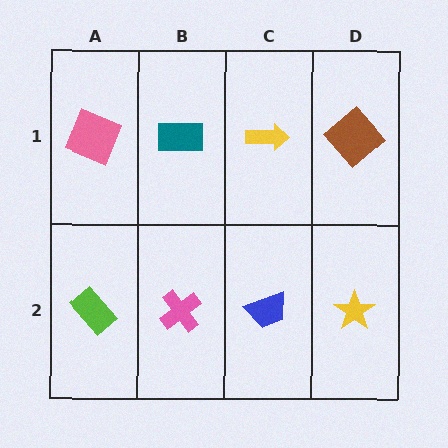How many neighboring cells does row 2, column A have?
2.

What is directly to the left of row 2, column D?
A blue trapezoid.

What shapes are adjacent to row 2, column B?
A teal rectangle (row 1, column B), a lime rectangle (row 2, column A), a blue trapezoid (row 2, column C).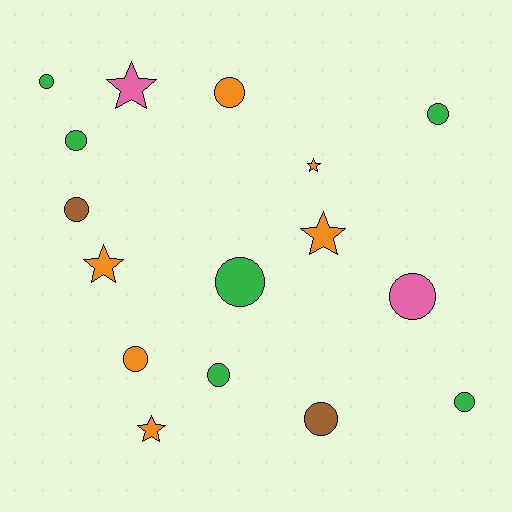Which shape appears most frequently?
Circle, with 11 objects.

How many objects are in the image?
There are 16 objects.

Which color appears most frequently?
Orange, with 6 objects.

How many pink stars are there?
There is 1 pink star.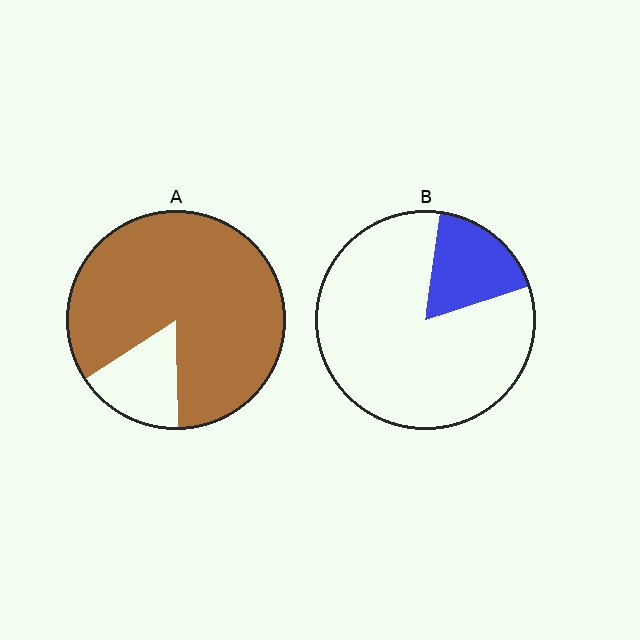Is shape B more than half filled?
No.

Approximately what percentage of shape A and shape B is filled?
A is approximately 85% and B is approximately 20%.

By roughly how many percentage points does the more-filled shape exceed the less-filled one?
By roughly 65 percentage points (A over B).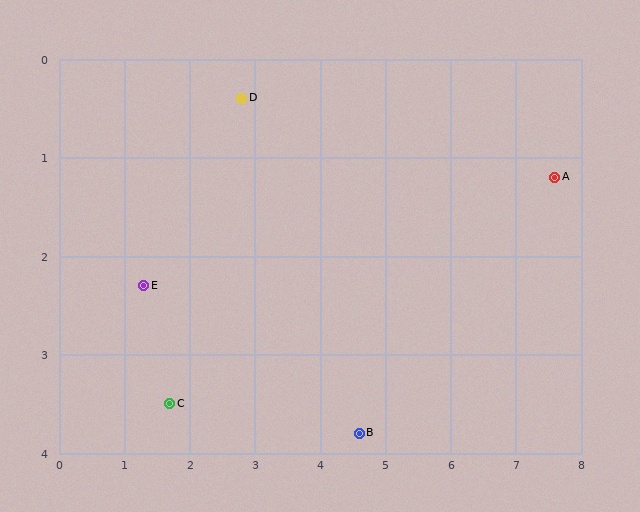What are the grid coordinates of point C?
Point C is at approximately (1.7, 3.5).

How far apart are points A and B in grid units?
Points A and B are about 4.0 grid units apart.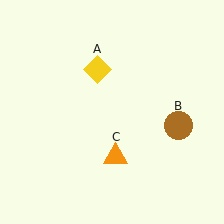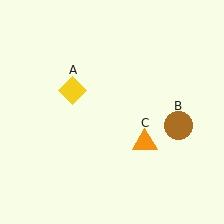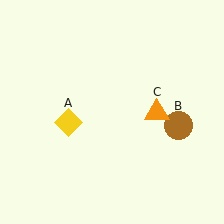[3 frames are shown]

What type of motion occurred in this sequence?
The yellow diamond (object A), orange triangle (object C) rotated counterclockwise around the center of the scene.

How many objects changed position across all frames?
2 objects changed position: yellow diamond (object A), orange triangle (object C).